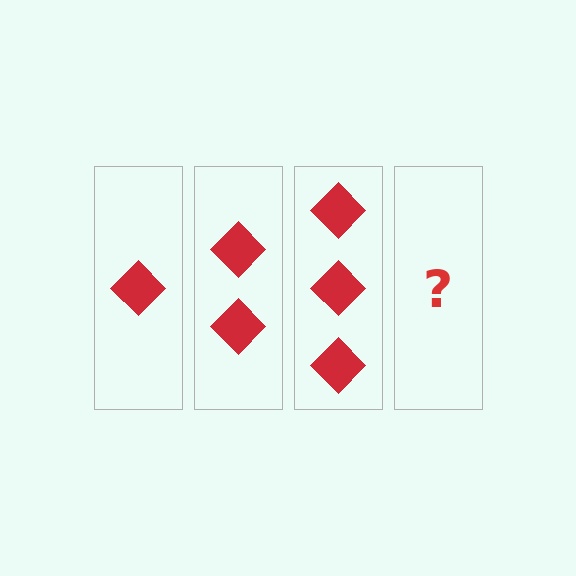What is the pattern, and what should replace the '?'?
The pattern is that each step adds one more diamond. The '?' should be 4 diamonds.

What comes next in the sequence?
The next element should be 4 diamonds.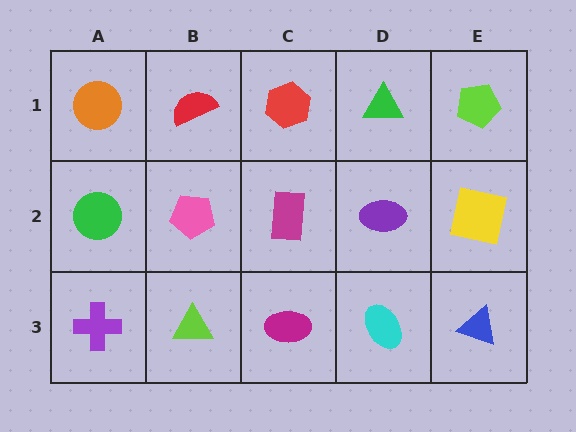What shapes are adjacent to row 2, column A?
An orange circle (row 1, column A), a purple cross (row 3, column A), a pink pentagon (row 2, column B).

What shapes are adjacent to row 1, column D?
A purple ellipse (row 2, column D), a red hexagon (row 1, column C), a lime pentagon (row 1, column E).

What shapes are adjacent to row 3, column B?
A pink pentagon (row 2, column B), a purple cross (row 3, column A), a magenta ellipse (row 3, column C).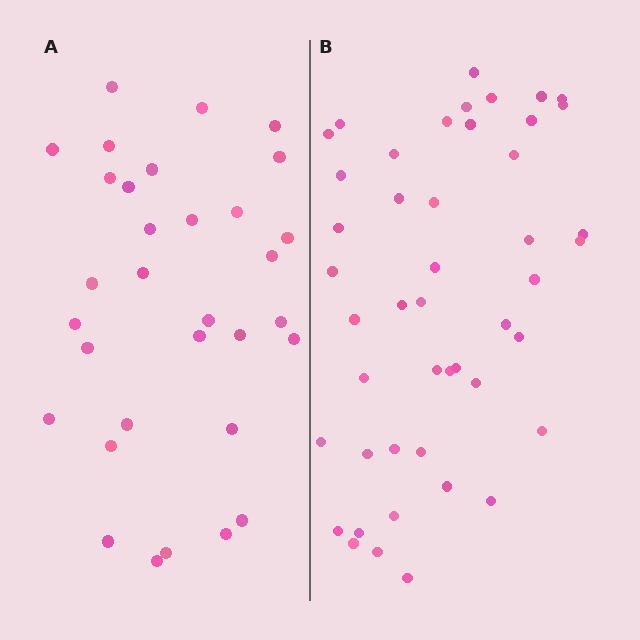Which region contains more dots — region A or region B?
Region B (the right region) has more dots.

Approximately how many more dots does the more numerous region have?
Region B has approximately 15 more dots than region A.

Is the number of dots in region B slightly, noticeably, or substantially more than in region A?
Region B has noticeably more, but not dramatically so. The ratio is roughly 1.4 to 1.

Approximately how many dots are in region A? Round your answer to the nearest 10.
About 30 dots. (The exact count is 32, which rounds to 30.)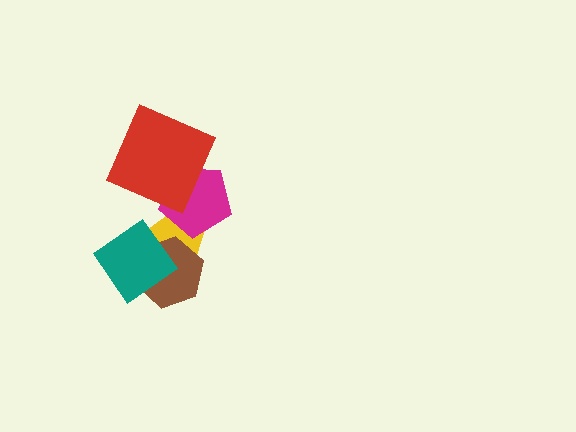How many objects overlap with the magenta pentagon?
2 objects overlap with the magenta pentagon.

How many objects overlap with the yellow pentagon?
3 objects overlap with the yellow pentagon.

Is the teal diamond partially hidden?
No, no other shape covers it.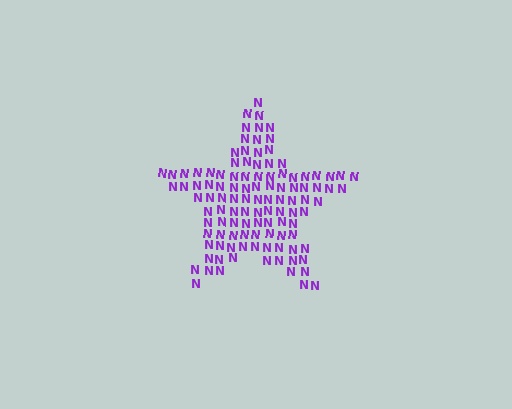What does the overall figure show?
The overall figure shows a star.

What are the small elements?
The small elements are letter N's.